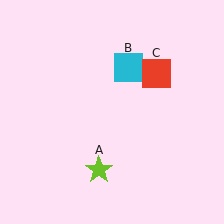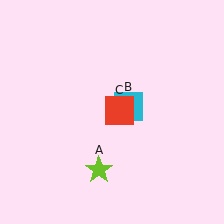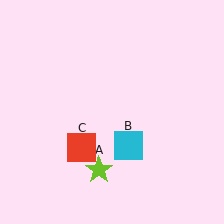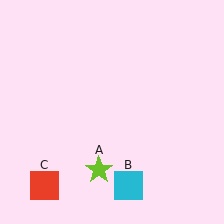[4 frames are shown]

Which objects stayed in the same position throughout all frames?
Lime star (object A) remained stationary.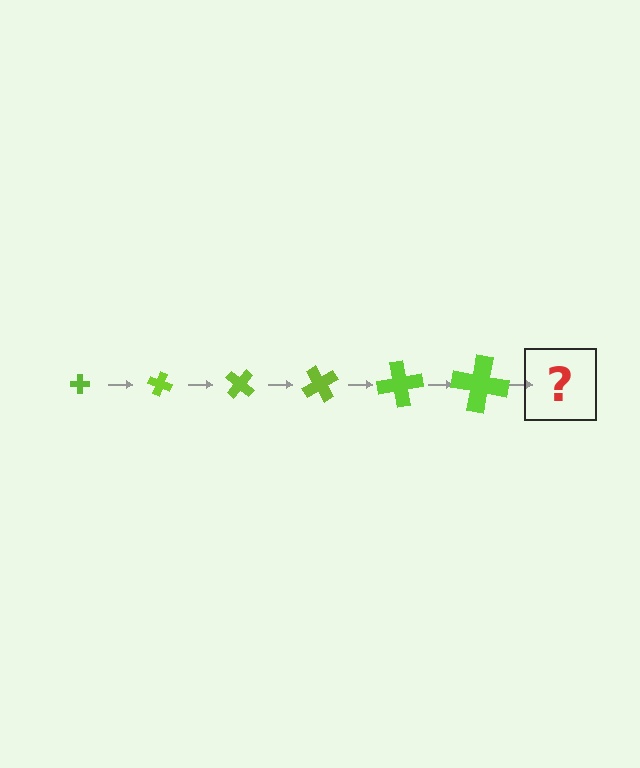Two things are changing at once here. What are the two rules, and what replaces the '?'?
The two rules are that the cross grows larger each step and it rotates 20 degrees each step. The '?' should be a cross, larger than the previous one and rotated 120 degrees from the start.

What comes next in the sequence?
The next element should be a cross, larger than the previous one and rotated 120 degrees from the start.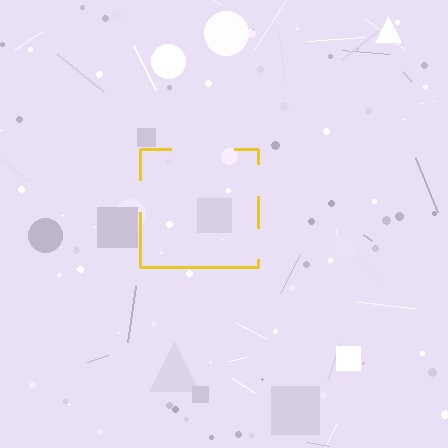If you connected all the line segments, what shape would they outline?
They would outline a square.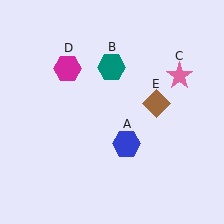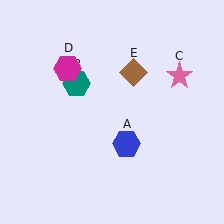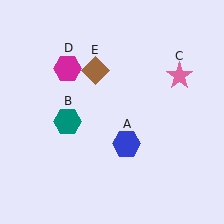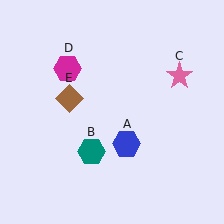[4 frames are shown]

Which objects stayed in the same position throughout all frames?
Blue hexagon (object A) and pink star (object C) and magenta hexagon (object D) remained stationary.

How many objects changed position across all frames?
2 objects changed position: teal hexagon (object B), brown diamond (object E).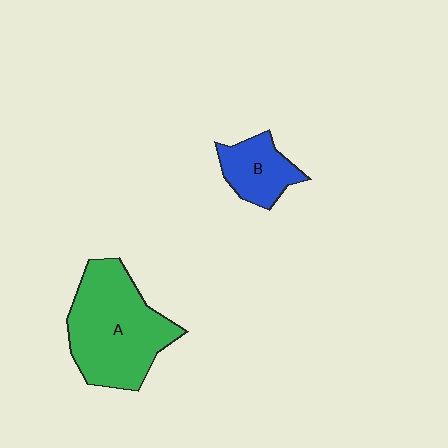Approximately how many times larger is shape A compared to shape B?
Approximately 2.4 times.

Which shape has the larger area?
Shape A (green).